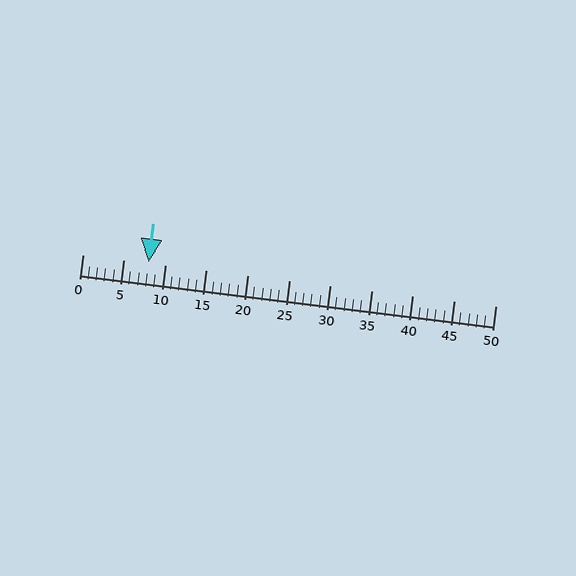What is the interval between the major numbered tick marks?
The major tick marks are spaced 5 units apart.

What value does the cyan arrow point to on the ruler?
The cyan arrow points to approximately 8.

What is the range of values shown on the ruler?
The ruler shows values from 0 to 50.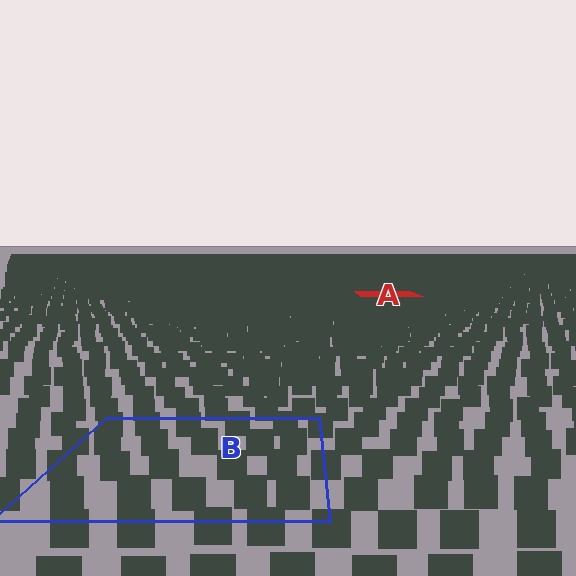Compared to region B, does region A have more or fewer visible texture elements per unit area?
Region A has more texture elements per unit area — they are packed more densely because it is farther away.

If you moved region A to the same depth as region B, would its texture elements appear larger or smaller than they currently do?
They would appear larger. At a closer depth, the same texture elements are projected at a bigger on-screen size.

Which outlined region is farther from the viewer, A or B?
Region A is farther from the viewer — the texture elements inside it appear smaller and more densely packed.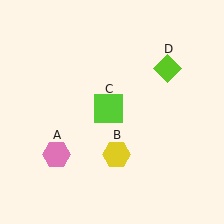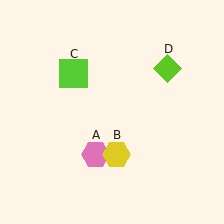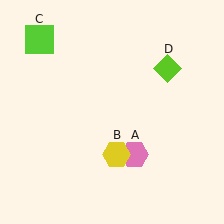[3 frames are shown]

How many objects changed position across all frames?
2 objects changed position: pink hexagon (object A), lime square (object C).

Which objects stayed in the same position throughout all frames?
Yellow hexagon (object B) and lime diamond (object D) remained stationary.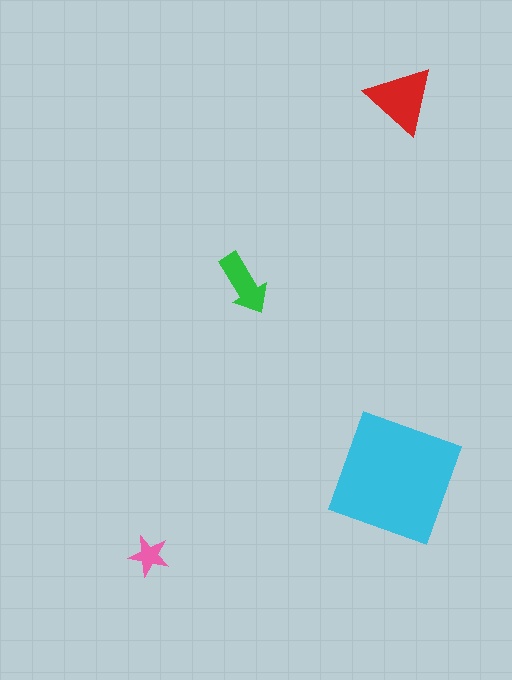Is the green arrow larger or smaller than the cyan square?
Smaller.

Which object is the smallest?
The pink star.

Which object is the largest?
The cyan square.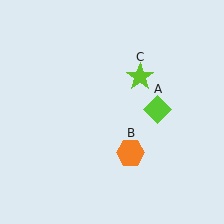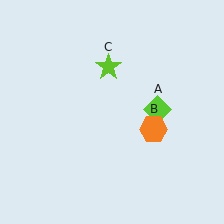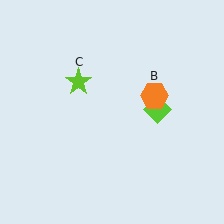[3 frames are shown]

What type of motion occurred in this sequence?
The orange hexagon (object B), lime star (object C) rotated counterclockwise around the center of the scene.